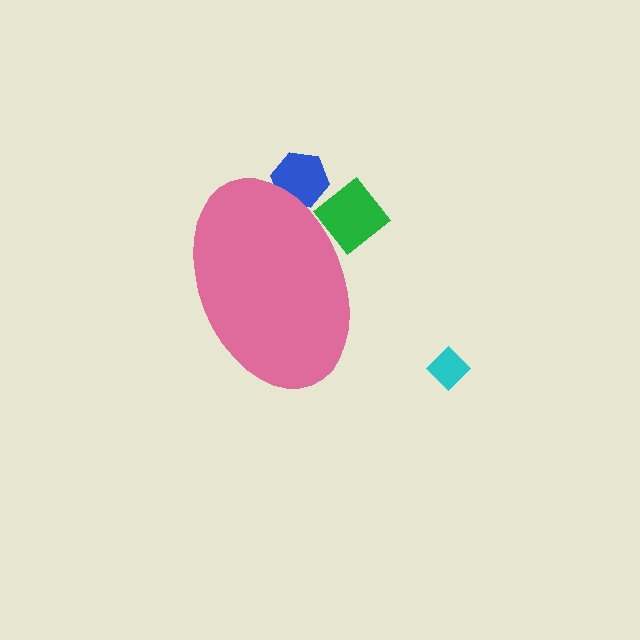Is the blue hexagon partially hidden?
Yes, the blue hexagon is partially hidden behind the pink ellipse.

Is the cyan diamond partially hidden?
No, the cyan diamond is fully visible.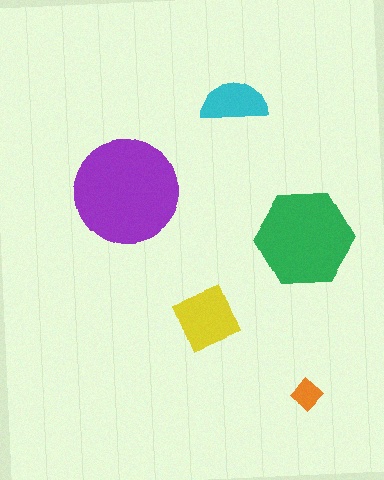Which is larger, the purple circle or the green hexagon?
The purple circle.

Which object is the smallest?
The orange diamond.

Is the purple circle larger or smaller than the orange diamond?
Larger.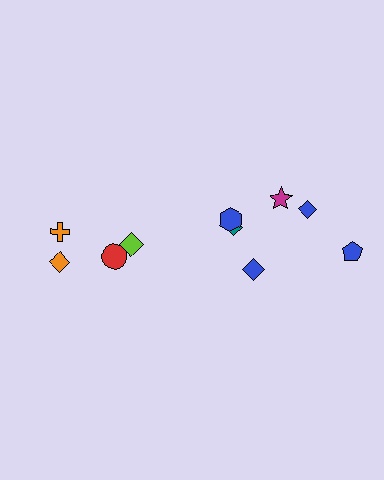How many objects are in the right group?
There are 6 objects.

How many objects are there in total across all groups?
There are 10 objects.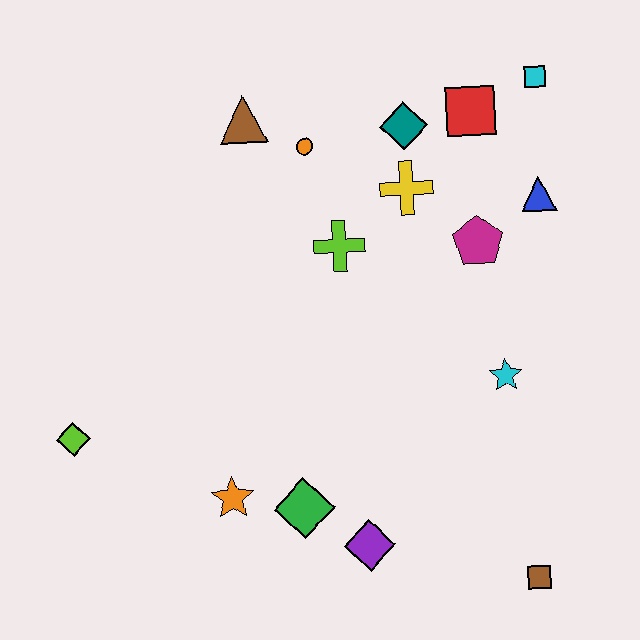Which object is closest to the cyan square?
The red square is closest to the cyan square.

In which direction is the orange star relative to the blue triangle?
The orange star is to the left of the blue triangle.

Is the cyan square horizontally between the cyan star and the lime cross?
No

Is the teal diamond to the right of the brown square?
No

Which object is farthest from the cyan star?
The lime diamond is farthest from the cyan star.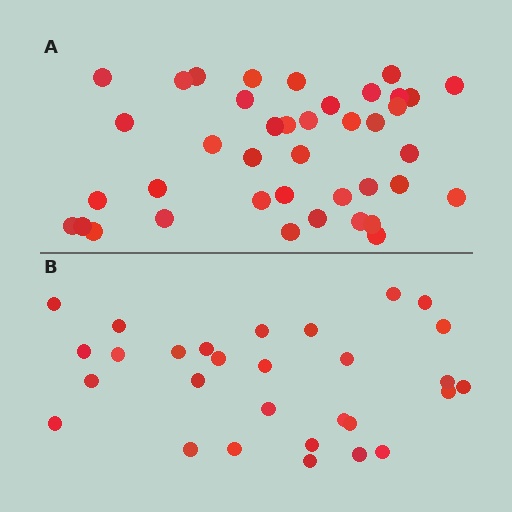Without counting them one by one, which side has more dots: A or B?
Region A (the top region) has more dots.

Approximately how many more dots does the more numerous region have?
Region A has roughly 12 or so more dots than region B.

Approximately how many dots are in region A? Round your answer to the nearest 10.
About 40 dots.